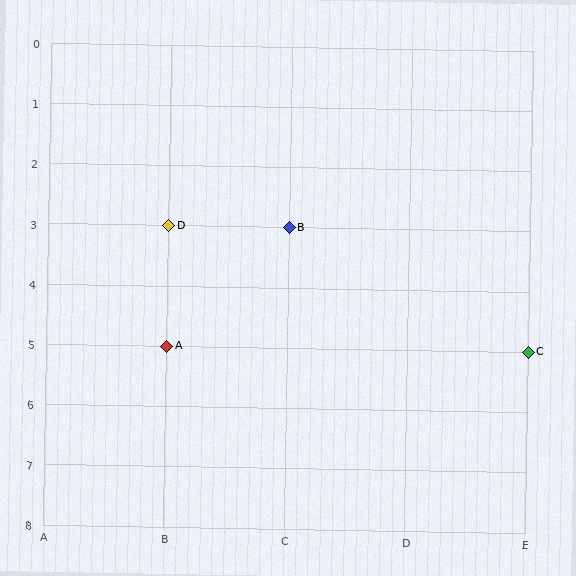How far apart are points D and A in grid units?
Points D and A are 2 rows apart.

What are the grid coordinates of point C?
Point C is at grid coordinates (E, 5).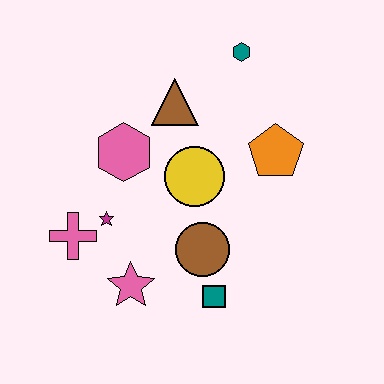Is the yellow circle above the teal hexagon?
No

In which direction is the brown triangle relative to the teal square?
The brown triangle is above the teal square.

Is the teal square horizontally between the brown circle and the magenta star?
No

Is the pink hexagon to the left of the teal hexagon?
Yes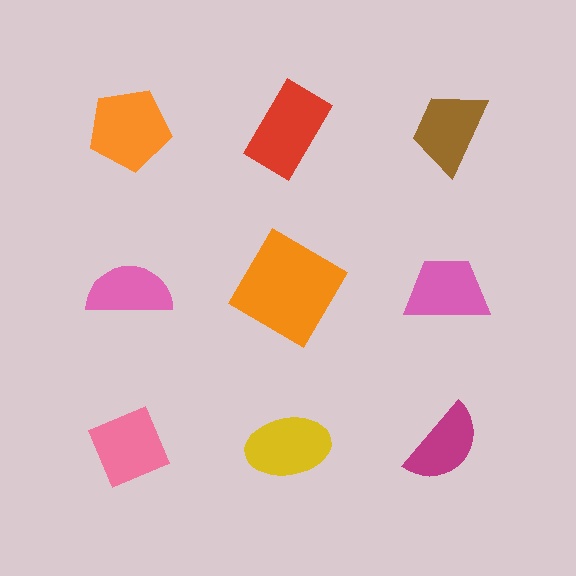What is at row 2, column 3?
A pink trapezoid.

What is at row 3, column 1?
A pink diamond.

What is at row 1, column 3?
A brown trapezoid.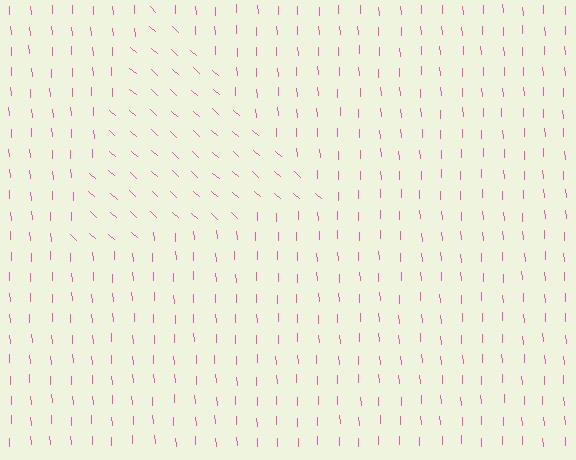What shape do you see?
I see a triangle.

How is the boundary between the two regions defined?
The boundary is defined purely by a change in line orientation (approximately 45 degrees difference). All lines are the same color and thickness.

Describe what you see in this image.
The image is filled with small pink line segments. A triangle region in the image has lines oriented differently from the surrounding lines, creating a visible texture boundary.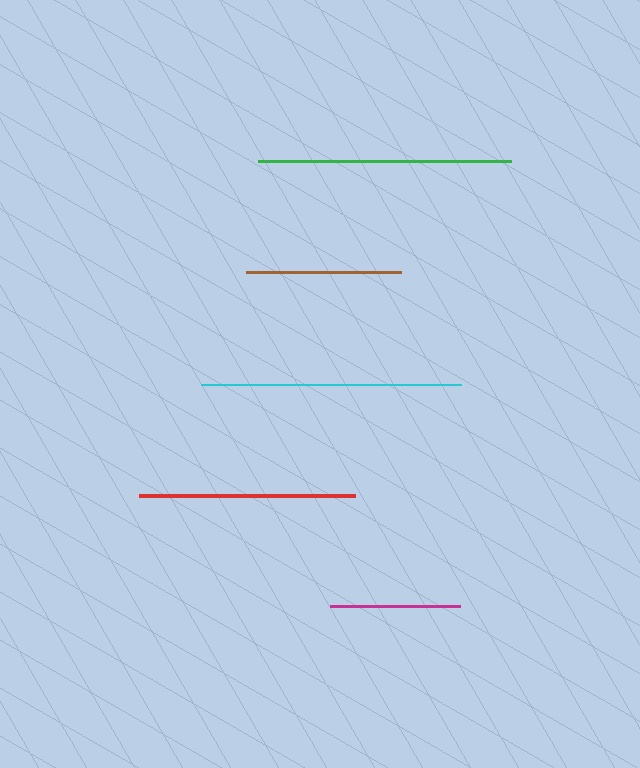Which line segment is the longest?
The cyan line is the longest at approximately 260 pixels.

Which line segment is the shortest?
The magenta line is the shortest at approximately 130 pixels.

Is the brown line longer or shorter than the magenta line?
The brown line is longer than the magenta line.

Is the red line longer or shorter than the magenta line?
The red line is longer than the magenta line.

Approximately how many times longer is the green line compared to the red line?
The green line is approximately 1.2 times the length of the red line.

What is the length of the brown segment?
The brown segment is approximately 155 pixels long.